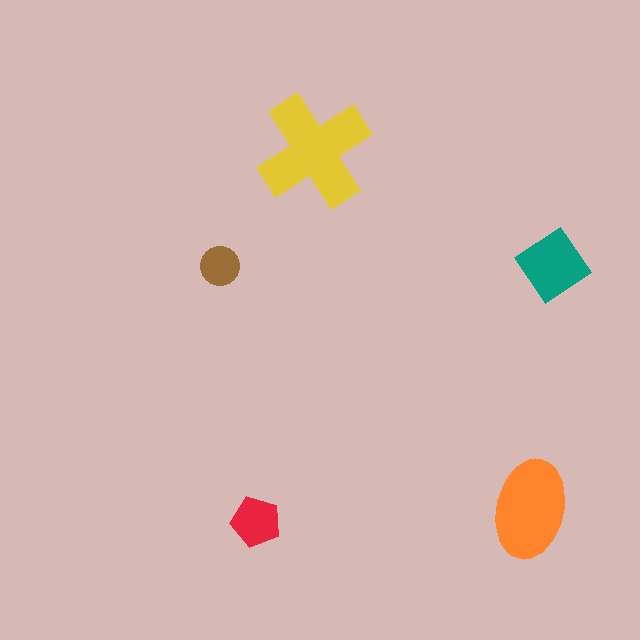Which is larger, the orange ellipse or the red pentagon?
The orange ellipse.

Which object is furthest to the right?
The teal diamond is rightmost.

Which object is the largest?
The yellow cross.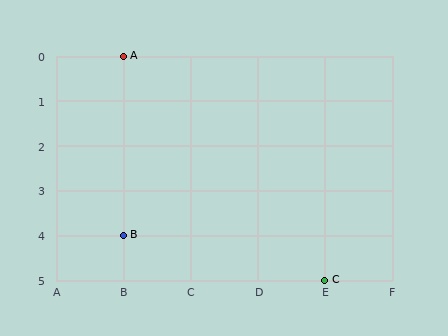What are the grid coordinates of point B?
Point B is at grid coordinates (B, 4).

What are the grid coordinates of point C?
Point C is at grid coordinates (E, 5).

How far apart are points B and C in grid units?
Points B and C are 3 columns and 1 row apart (about 3.2 grid units diagonally).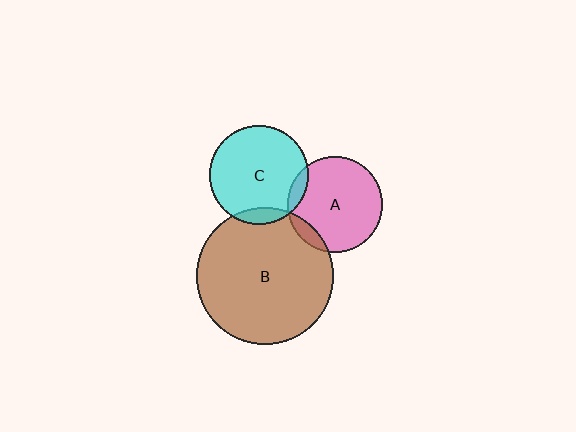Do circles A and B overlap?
Yes.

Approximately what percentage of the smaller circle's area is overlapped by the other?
Approximately 10%.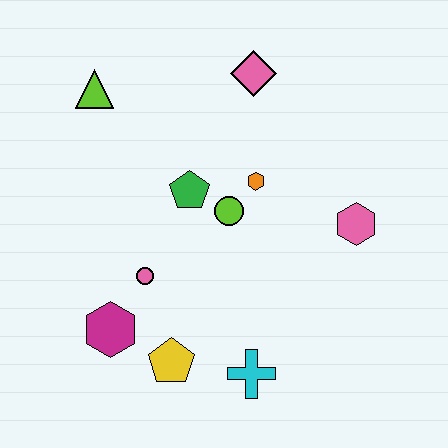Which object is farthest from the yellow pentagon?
The pink diamond is farthest from the yellow pentagon.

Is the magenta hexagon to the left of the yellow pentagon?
Yes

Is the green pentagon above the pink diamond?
No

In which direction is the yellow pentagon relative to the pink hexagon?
The yellow pentagon is to the left of the pink hexagon.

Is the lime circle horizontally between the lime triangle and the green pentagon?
No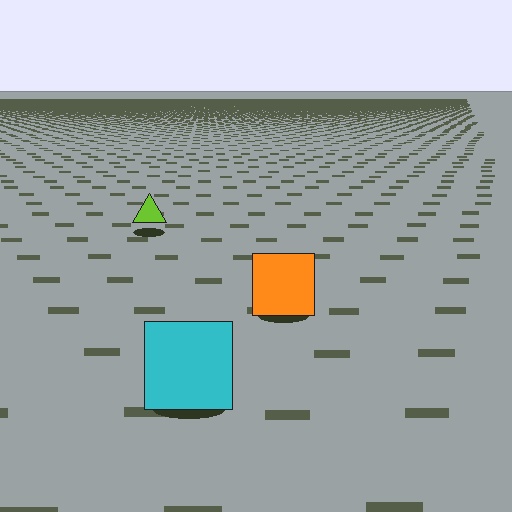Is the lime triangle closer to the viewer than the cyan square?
No. The cyan square is closer — you can tell from the texture gradient: the ground texture is coarser near it.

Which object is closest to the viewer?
The cyan square is closest. The texture marks near it are larger and more spread out.